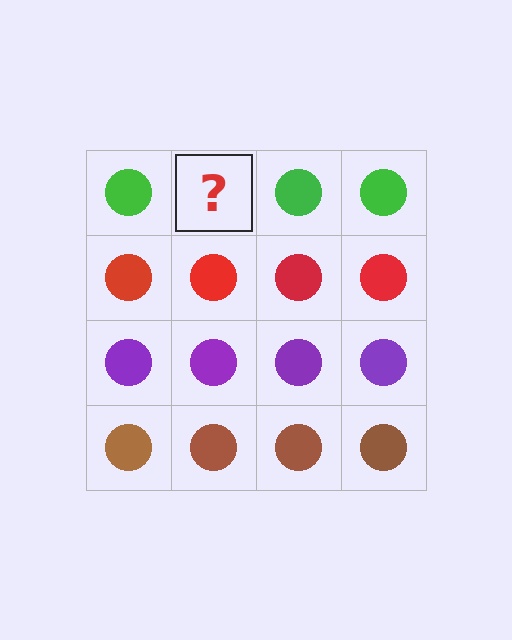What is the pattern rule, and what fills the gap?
The rule is that each row has a consistent color. The gap should be filled with a green circle.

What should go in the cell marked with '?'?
The missing cell should contain a green circle.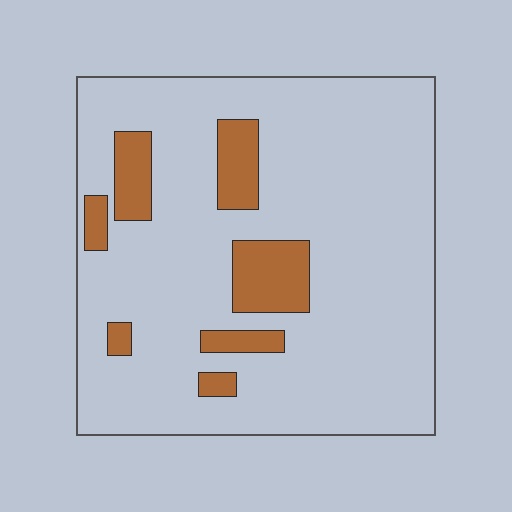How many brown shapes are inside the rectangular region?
7.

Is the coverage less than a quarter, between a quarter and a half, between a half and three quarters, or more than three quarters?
Less than a quarter.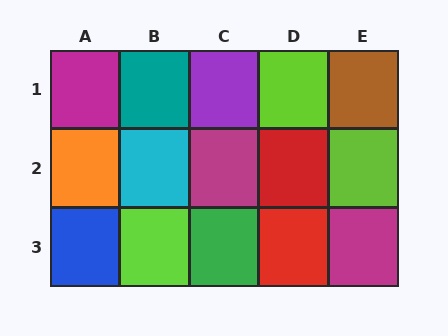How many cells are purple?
1 cell is purple.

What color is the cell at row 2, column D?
Red.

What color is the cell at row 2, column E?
Lime.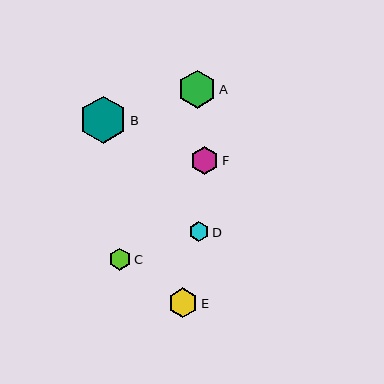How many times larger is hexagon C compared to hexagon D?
Hexagon C is approximately 1.1 times the size of hexagon D.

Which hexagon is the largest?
Hexagon B is the largest with a size of approximately 47 pixels.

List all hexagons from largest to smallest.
From largest to smallest: B, A, E, F, C, D.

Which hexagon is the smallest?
Hexagon D is the smallest with a size of approximately 20 pixels.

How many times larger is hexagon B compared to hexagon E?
Hexagon B is approximately 1.6 times the size of hexagon E.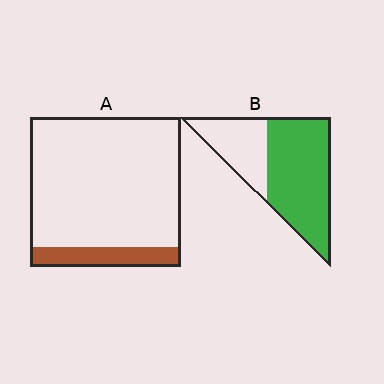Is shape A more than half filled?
No.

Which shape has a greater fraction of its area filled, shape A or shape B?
Shape B.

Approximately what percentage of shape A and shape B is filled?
A is approximately 15% and B is approximately 65%.